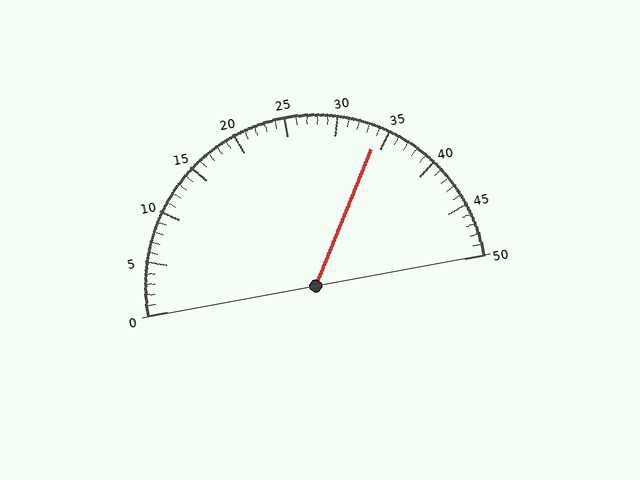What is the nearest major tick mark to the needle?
The nearest major tick mark is 35.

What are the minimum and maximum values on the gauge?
The gauge ranges from 0 to 50.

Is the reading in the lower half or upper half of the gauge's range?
The reading is in the upper half of the range (0 to 50).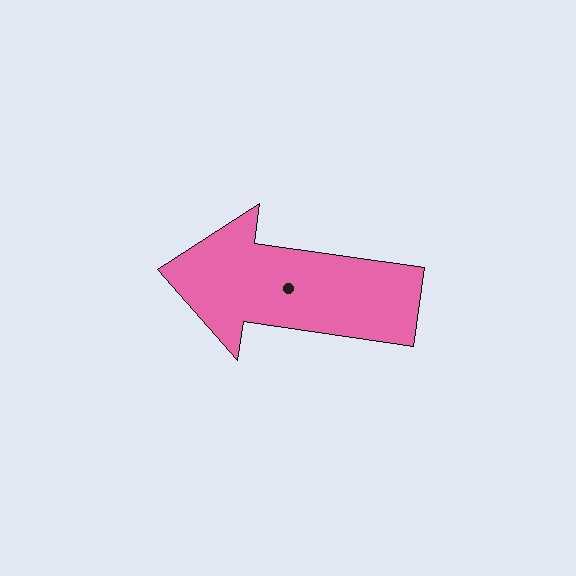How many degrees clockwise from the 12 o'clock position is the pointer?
Approximately 278 degrees.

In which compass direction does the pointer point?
West.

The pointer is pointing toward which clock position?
Roughly 9 o'clock.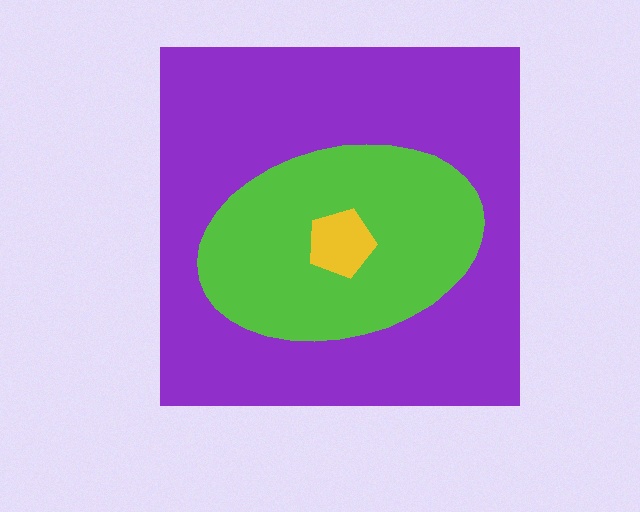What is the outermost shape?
The purple square.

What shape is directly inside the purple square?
The lime ellipse.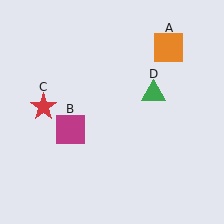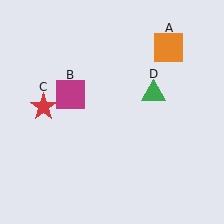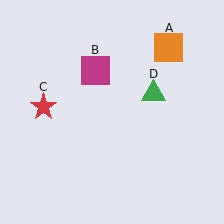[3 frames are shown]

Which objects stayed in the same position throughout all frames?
Orange square (object A) and red star (object C) and green triangle (object D) remained stationary.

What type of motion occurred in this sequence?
The magenta square (object B) rotated clockwise around the center of the scene.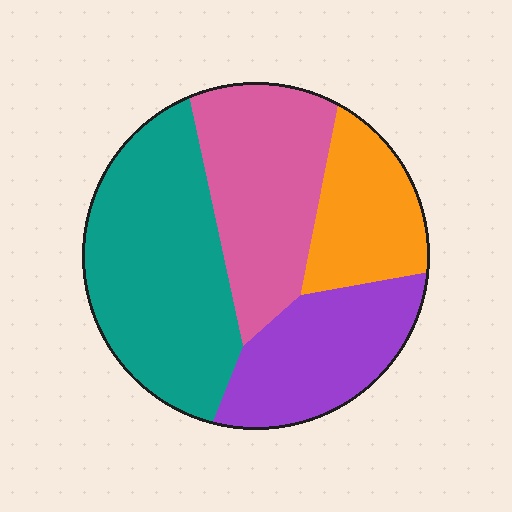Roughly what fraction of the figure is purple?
Purple takes up less than a quarter of the figure.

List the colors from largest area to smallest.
From largest to smallest: teal, pink, purple, orange.